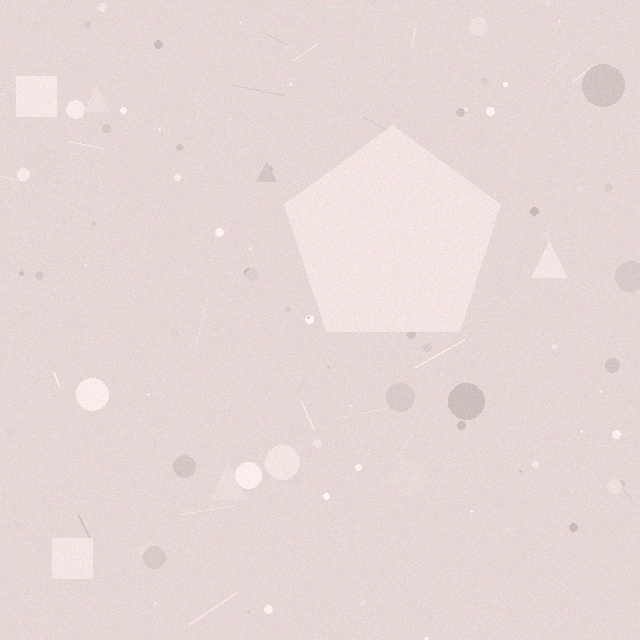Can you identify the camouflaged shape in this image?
The camouflaged shape is a pentagon.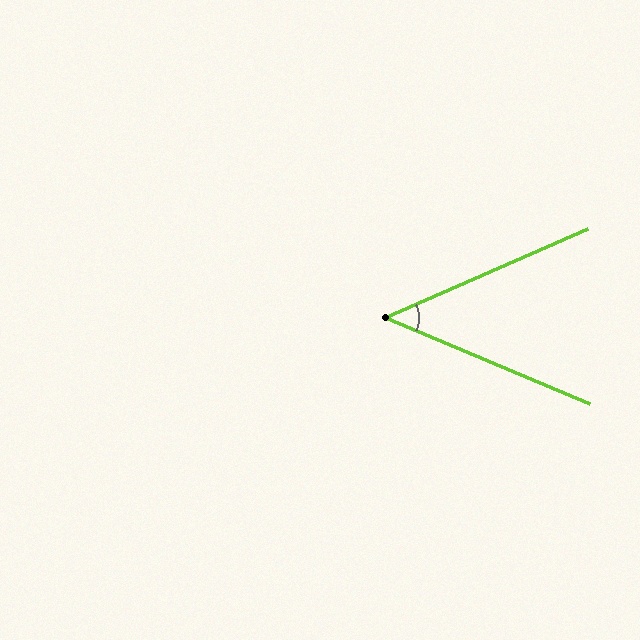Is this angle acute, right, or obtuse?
It is acute.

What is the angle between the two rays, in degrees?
Approximately 47 degrees.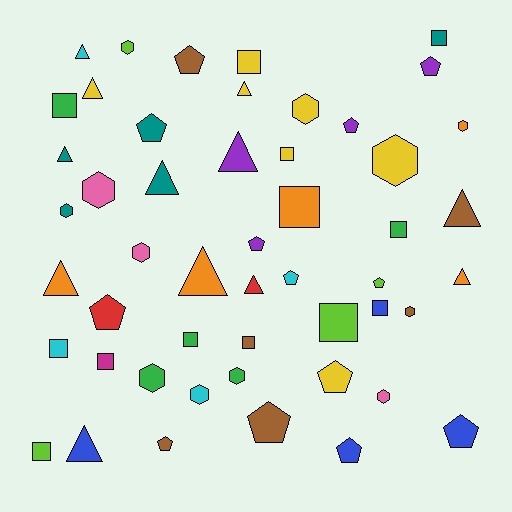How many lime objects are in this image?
There are 4 lime objects.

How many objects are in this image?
There are 50 objects.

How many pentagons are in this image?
There are 13 pentagons.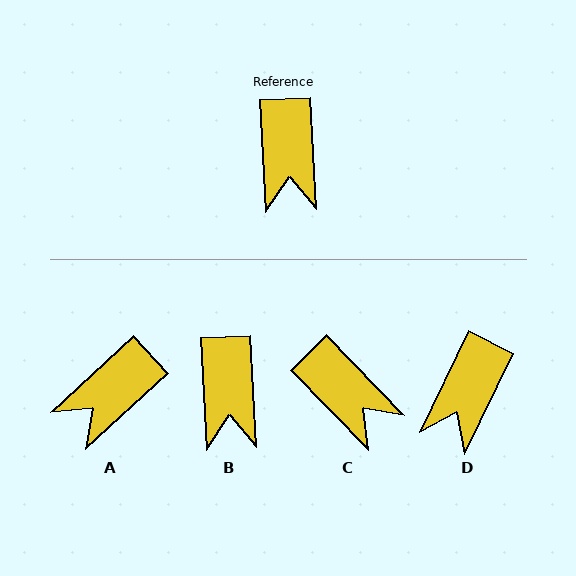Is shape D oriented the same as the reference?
No, it is off by about 29 degrees.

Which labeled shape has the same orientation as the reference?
B.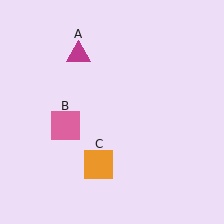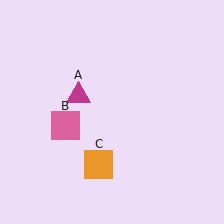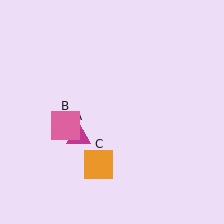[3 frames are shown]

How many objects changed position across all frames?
1 object changed position: magenta triangle (object A).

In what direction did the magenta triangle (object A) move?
The magenta triangle (object A) moved down.